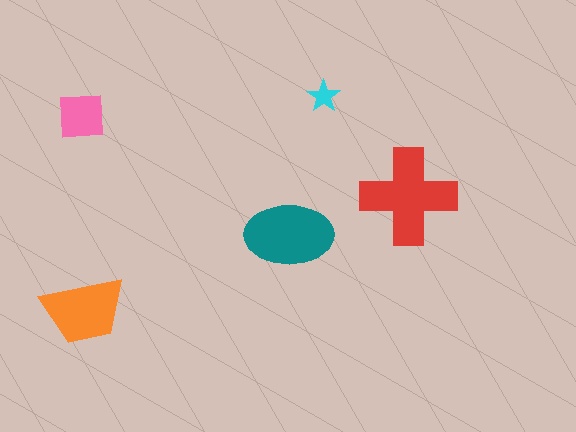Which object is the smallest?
The cyan star.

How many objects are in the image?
There are 5 objects in the image.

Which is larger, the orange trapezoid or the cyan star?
The orange trapezoid.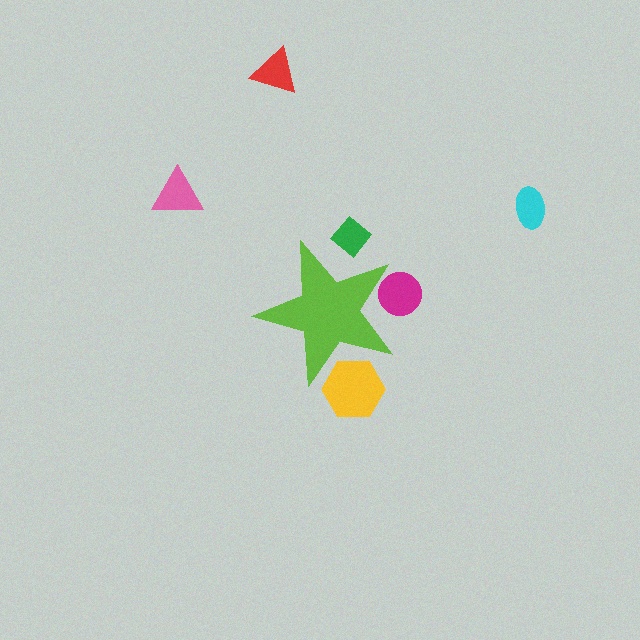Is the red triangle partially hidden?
No, the red triangle is fully visible.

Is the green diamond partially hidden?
Yes, the green diamond is partially hidden behind the lime star.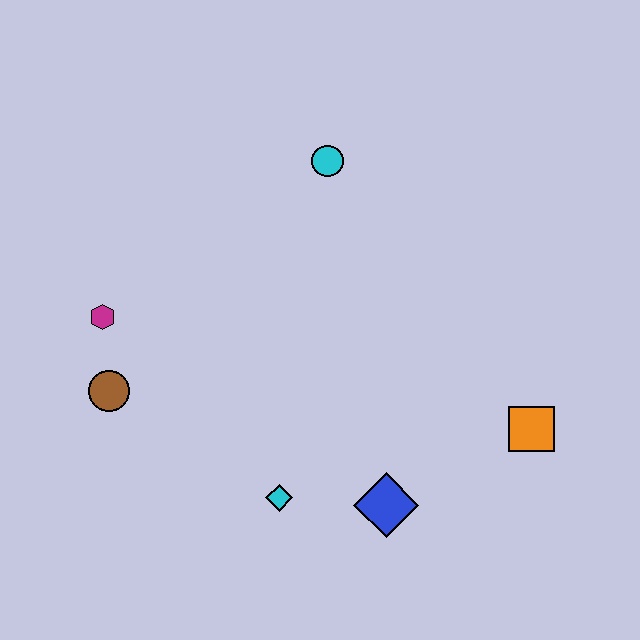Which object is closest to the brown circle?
The magenta hexagon is closest to the brown circle.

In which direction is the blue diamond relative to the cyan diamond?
The blue diamond is to the right of the cyan diamond.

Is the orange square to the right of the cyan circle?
Yes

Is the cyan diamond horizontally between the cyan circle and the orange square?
No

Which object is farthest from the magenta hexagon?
The orange square is farthest from the magenta hexagon.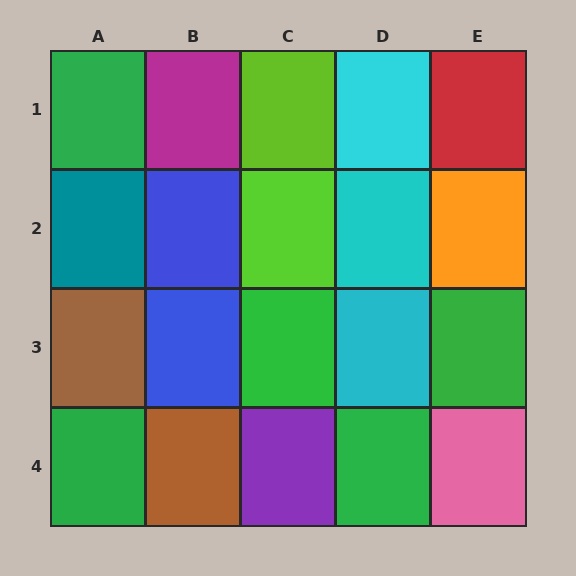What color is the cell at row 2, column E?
Orange.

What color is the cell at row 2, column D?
Cyan.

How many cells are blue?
2 cells are blue.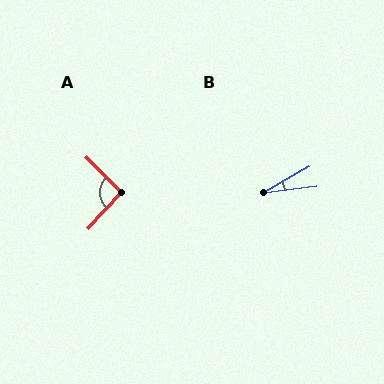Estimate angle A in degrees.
Approximately 93 degrees.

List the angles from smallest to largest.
B (23°), A (93°).